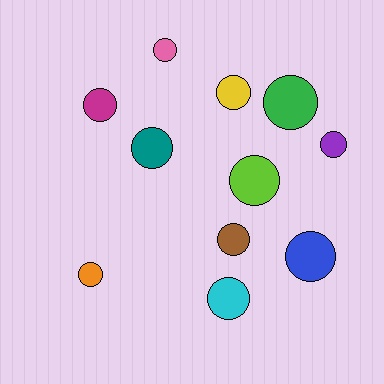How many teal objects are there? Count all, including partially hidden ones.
There is 1 teal object.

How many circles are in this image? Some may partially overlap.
There are 11 circles.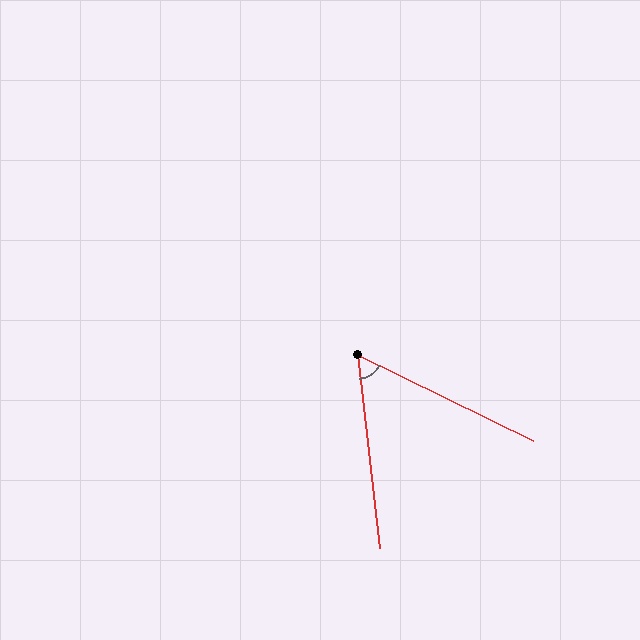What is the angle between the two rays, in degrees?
Approximately 58 degrees.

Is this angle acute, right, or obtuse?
It is acute.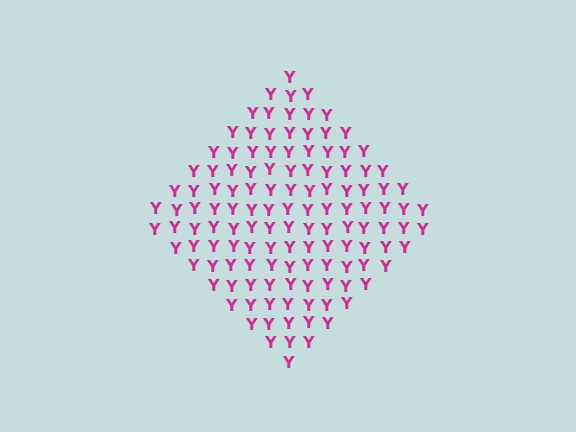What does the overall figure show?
The overall figure shows a diamond.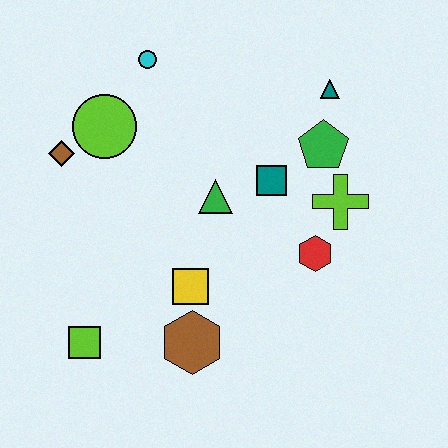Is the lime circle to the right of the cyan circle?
No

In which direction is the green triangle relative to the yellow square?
The green triangle is above the yellow square.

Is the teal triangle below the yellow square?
No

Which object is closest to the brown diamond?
The lime circle is closest to the brown diamond.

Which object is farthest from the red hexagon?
The brown diamond is farthest from the red hexagon.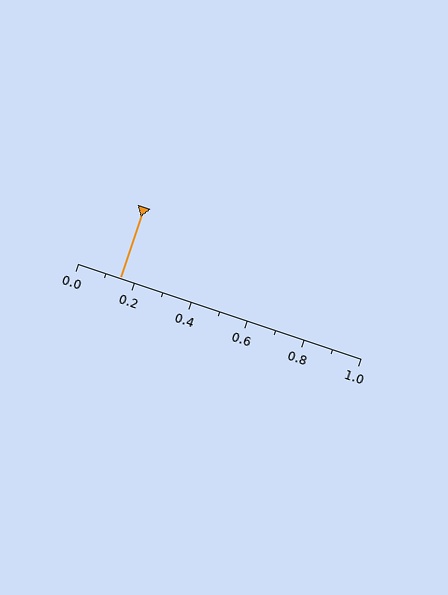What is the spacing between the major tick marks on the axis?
The major ticks are spaced 0.2 apart.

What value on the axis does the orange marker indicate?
The marker indicates approximately 0.15.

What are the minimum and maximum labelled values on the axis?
The axis runs from 0.0 to 1.0.